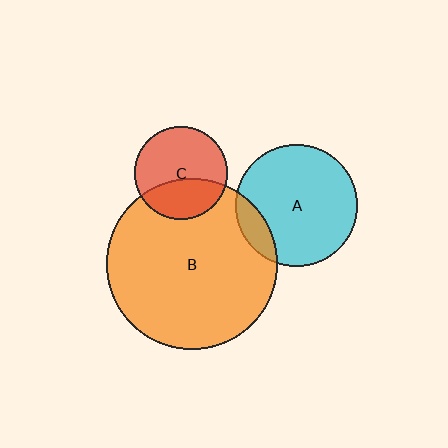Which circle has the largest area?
Circle B (orange).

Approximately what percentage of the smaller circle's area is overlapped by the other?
Approximately 15%.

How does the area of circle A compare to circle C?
Approximately 1.7 times.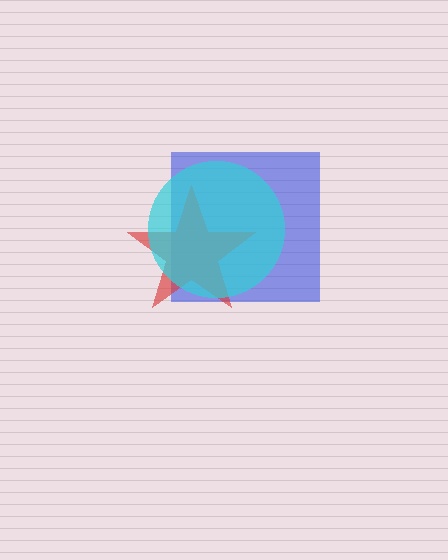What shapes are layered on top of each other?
The layered shapes are: a blue square, a red star, a cyan circle.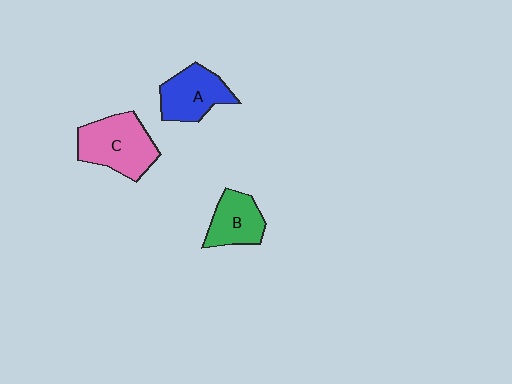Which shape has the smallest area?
Shape B (green).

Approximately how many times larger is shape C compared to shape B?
Approximately 1.5 times.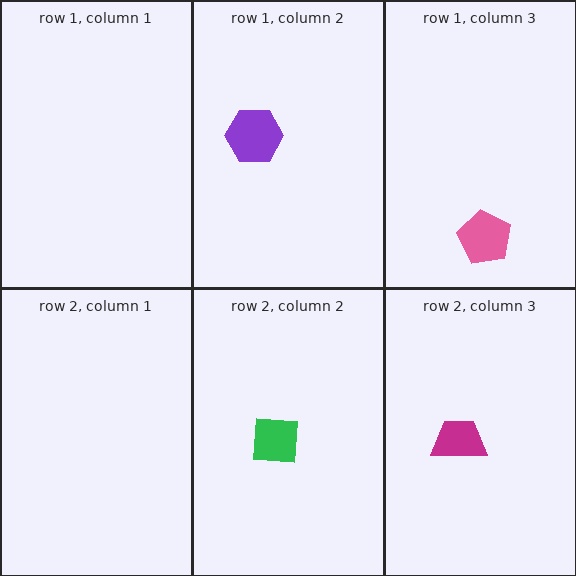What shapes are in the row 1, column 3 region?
The pink pentagon.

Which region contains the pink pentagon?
The row 1, column 3 region.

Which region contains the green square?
The row 2, column 2 region.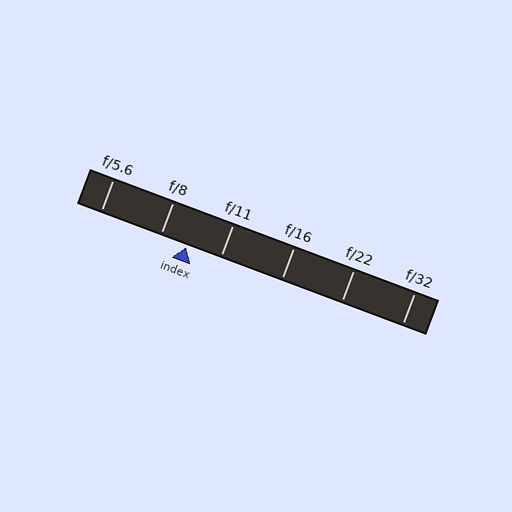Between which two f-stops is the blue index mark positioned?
The index mark is between f/8 and f/11.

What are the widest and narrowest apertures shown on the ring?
The widest aperture shown is f/5.6 and the narrowest is f/32.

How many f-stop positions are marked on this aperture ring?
There are 6 f-stop positions marked.